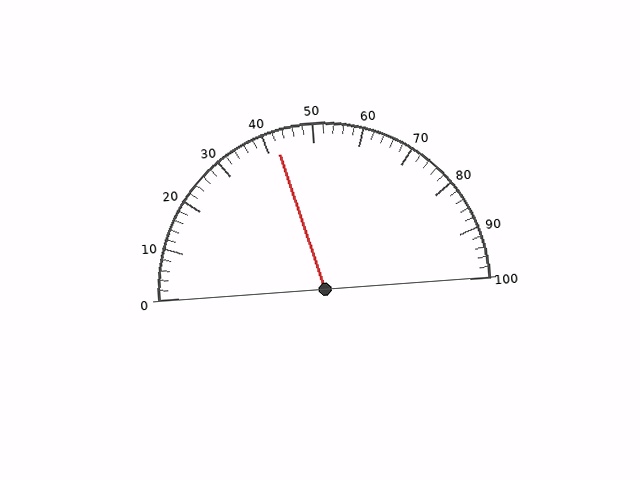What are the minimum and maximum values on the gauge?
The gauge ranges from 0 to 100.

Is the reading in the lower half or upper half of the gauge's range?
The reading is in the lower half of the range (0 to 100).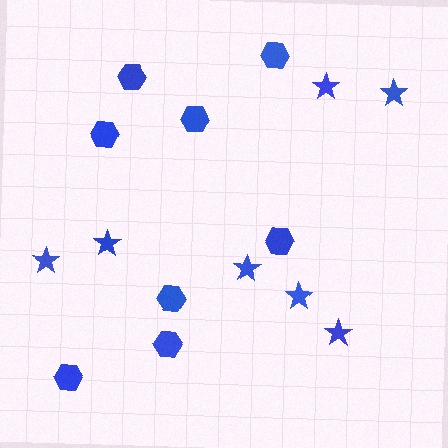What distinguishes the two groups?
There are 2 groups: one group of stars (7) and one group of hexagons (8).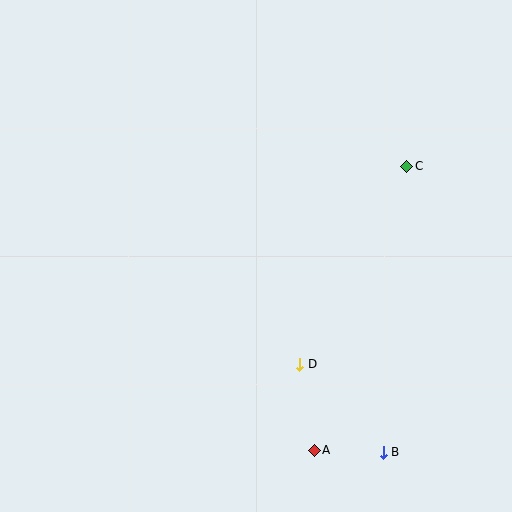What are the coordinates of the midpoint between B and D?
The midpoint between B and D is at (341, 408).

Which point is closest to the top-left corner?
Point C is closest to the top-left corner.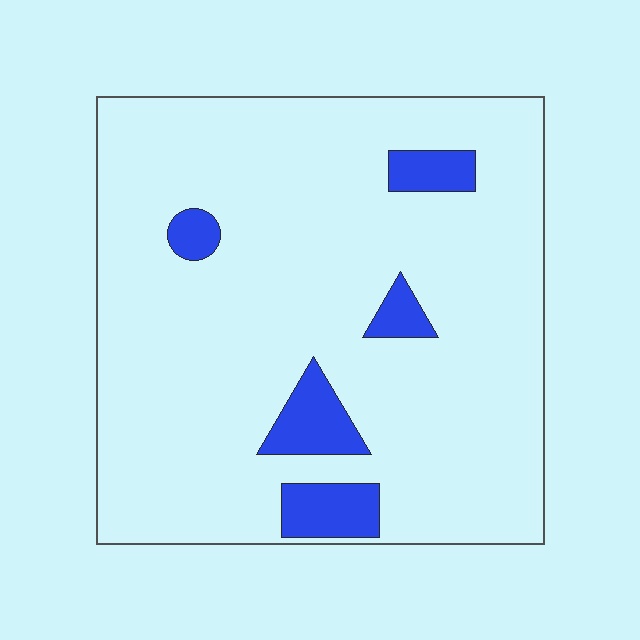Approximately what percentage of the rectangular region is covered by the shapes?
Approximately 10%.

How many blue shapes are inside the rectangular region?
5.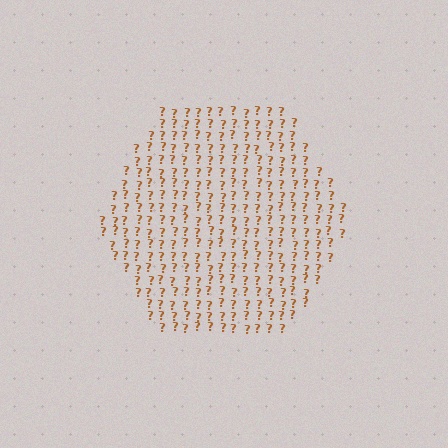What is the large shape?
The large shape is a hexagon.